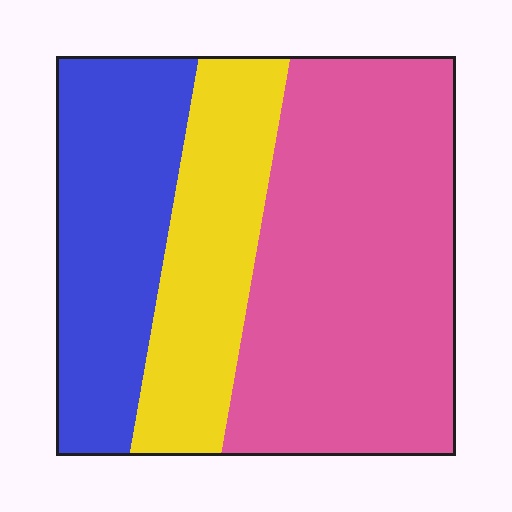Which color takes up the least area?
Yellow, at roughly 25%.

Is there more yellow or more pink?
Pink.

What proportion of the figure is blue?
Blue takes up between a sixth and a third of the figure.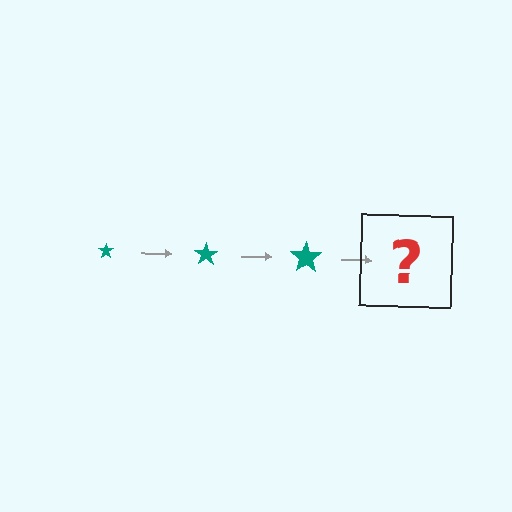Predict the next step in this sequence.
The next step is a teal star, larger than the previous one.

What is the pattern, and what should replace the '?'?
The pattern is that the star gets progressively larger each step. The '?' should be a teal star, larger than the previous one.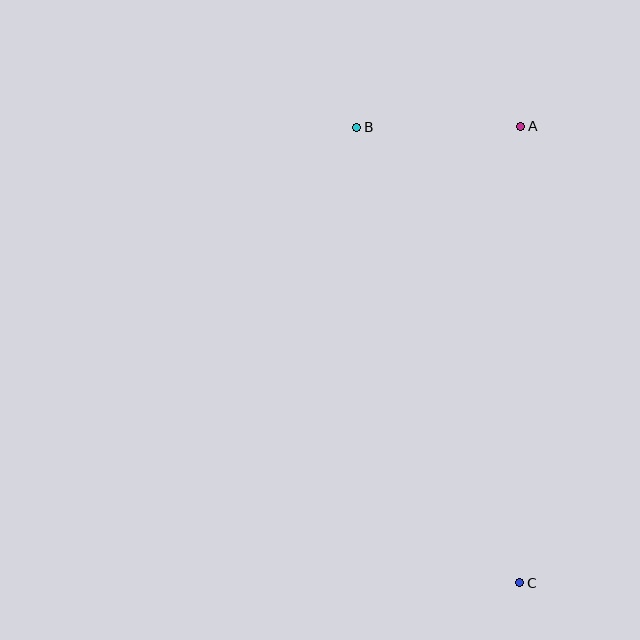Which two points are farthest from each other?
Points B and C are farthest from each other.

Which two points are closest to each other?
Points A and B are closest to each other.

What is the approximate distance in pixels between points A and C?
The distance between A and C is approximately 457 pixels.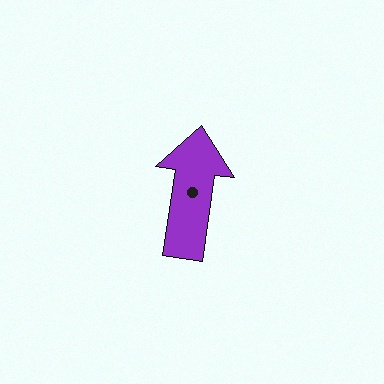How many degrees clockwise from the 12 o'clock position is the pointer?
Approximately 8 degrees.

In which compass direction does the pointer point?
North.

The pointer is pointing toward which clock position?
Roughly 12 o'clock.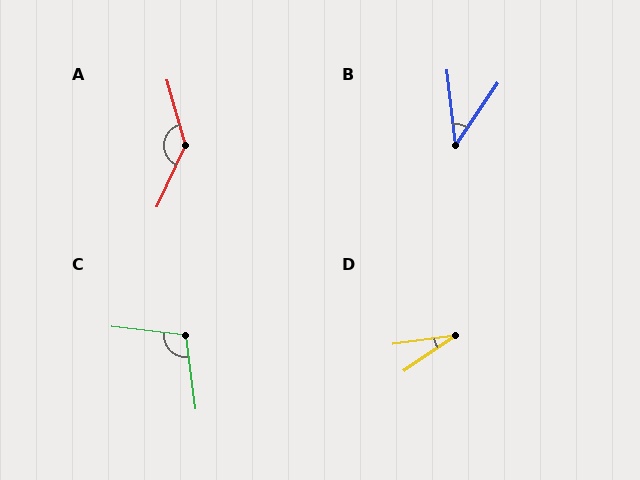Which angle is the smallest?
D, at approximately 26 degrees.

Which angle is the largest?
A, at approximately 140 degrees.